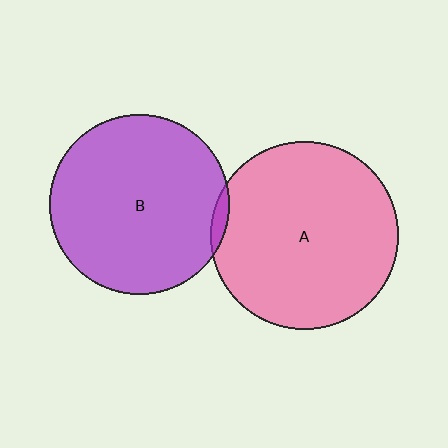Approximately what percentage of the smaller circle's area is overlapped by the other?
Approximately 5%.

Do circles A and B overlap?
Yes.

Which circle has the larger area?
Circle A (pink).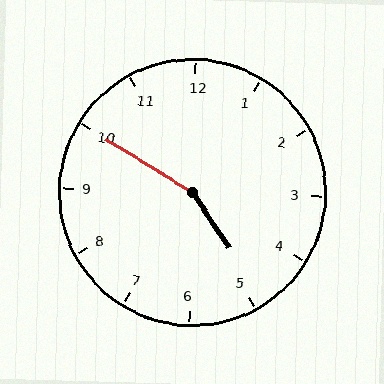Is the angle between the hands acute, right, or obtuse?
It is obtuse.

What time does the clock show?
4:50.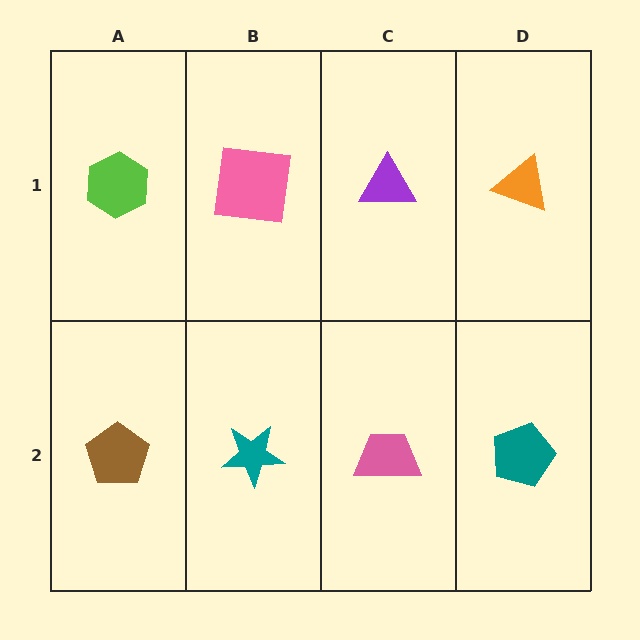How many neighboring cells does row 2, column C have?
3.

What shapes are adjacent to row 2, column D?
An orange triangle (row 1, column D), a pink trapezoid (row 2, column C).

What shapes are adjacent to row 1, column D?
A teal pentagon (row 2, column D), a purple triangle (row 1, column C).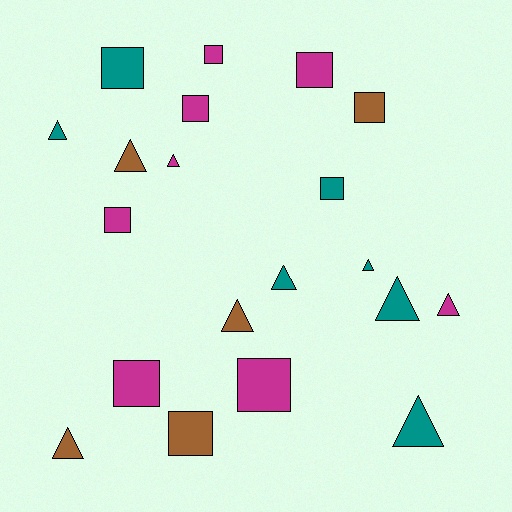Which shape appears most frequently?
Triangle, with 10 objects.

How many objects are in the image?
There are 20 objects.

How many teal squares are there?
There are 2 teal squares.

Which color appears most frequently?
Magenta, with 8 objects.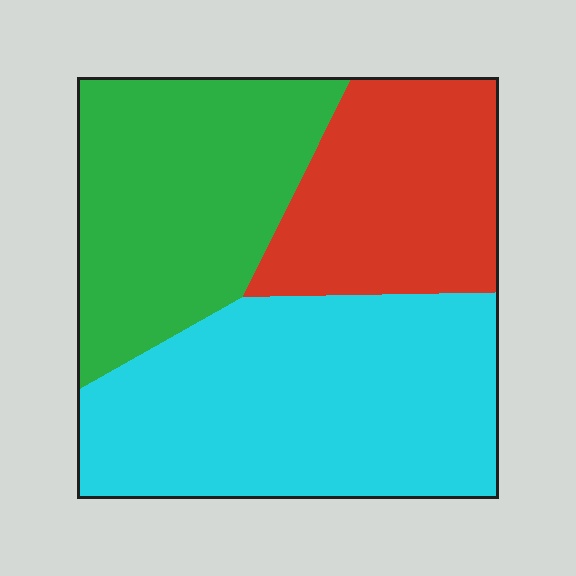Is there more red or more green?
Green.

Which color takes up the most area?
Cyan, at roughly 45%.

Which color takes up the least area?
Red, at roughly 25%.